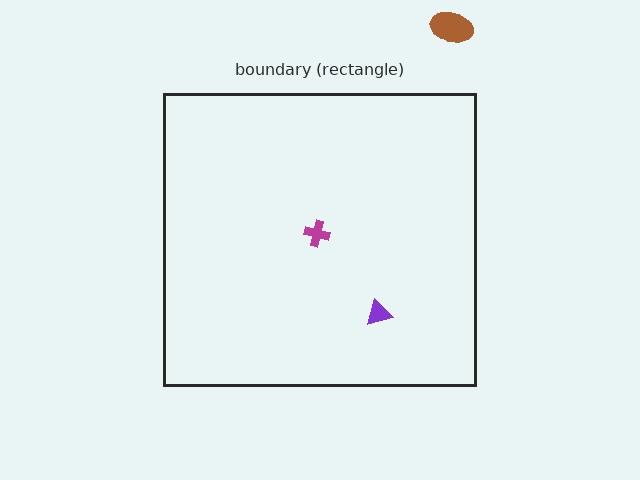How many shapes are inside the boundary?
2 inside, 1 outside.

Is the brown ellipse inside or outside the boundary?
Outside.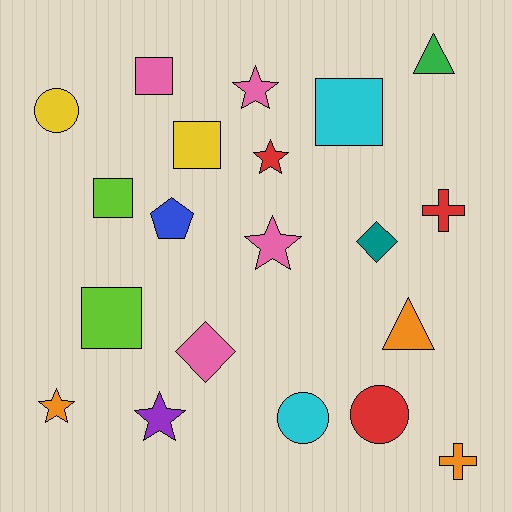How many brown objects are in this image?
There are no brown objects.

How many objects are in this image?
There are 20 objects.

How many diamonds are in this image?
There are 2 diamonds.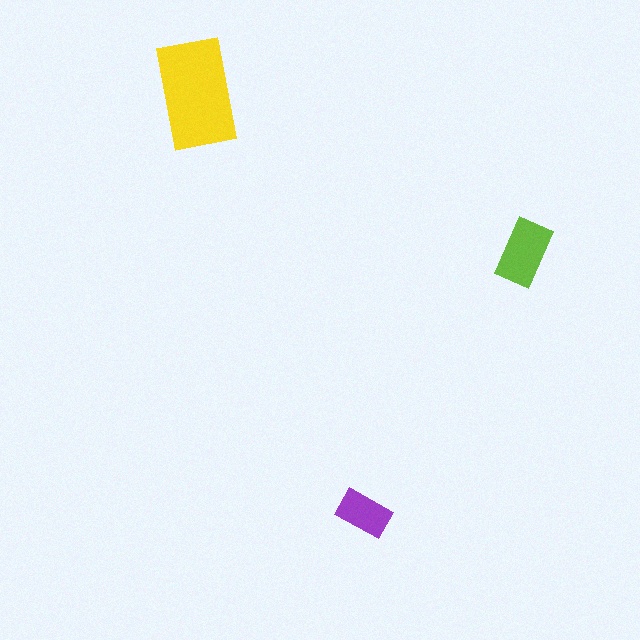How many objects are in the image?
There are 3 objects in the image.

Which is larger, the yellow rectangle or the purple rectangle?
The yellow one.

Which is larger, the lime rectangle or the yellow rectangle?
The yellow one.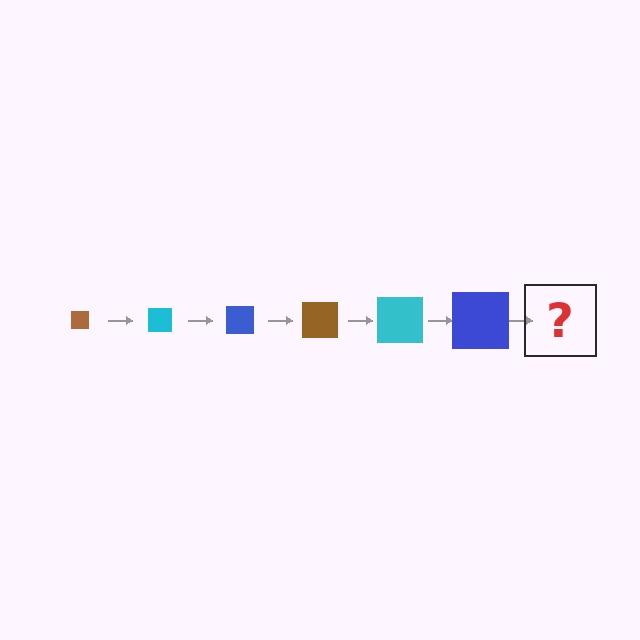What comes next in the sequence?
The next element should be a brown square, larger than the previous one.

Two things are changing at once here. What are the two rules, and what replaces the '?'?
The two rules are that the square grows larger each step and the color cycles through brown, cyan, and blue. The '?' should be a brown square, larger than the previous one.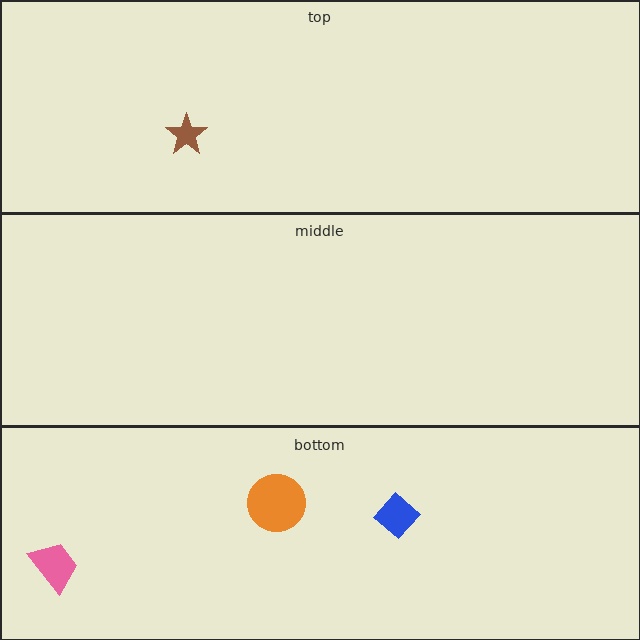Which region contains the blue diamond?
The bottom region.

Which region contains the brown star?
The top region.